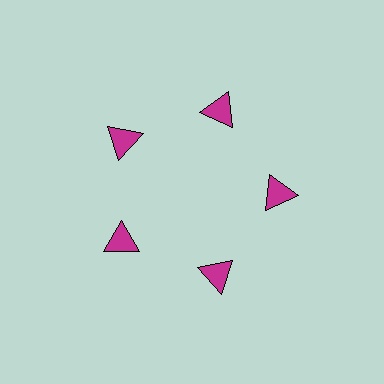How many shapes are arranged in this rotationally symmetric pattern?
There are 5 shapes, arranged in 5 groups of 1.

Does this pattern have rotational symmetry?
Yes, this pattern has 5-fold rotational symmetry. It looks the same after rotating 72 degrees around the center.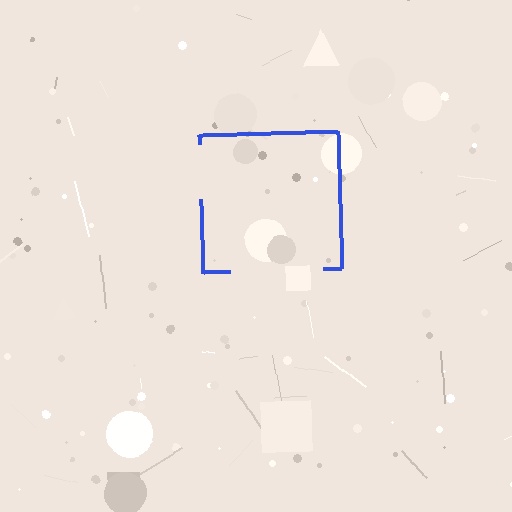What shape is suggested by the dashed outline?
The dashed outline suggests a square.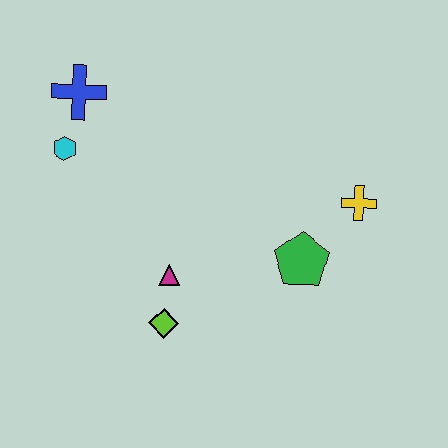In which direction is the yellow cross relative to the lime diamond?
The yellow cross is to the right of the lime diamond.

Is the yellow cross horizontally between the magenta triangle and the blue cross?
No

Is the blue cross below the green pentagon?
No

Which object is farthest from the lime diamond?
The blue cross is farthest from the lime diamond.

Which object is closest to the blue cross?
The cyan hexagon is closest to the blue cross.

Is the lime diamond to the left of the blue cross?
No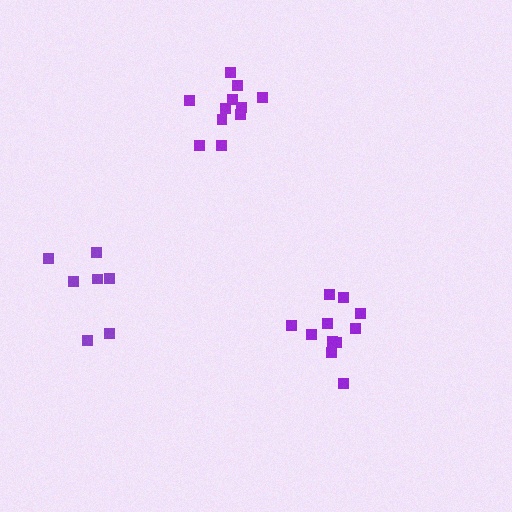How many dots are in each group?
Group 1: 11 dots, Group 2: 11 dots, Group 3: 7 dots (29 total).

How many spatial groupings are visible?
There are 3 spatial groupings.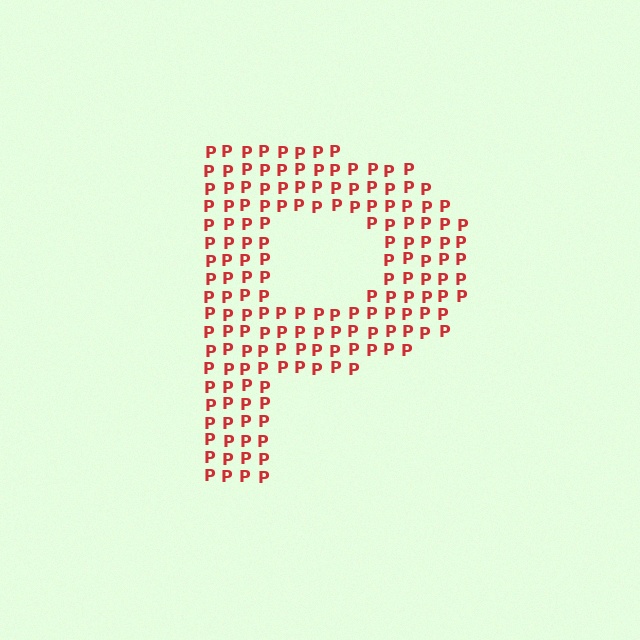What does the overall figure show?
The overall figure shows the letter P.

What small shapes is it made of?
It is made of small letter P's.